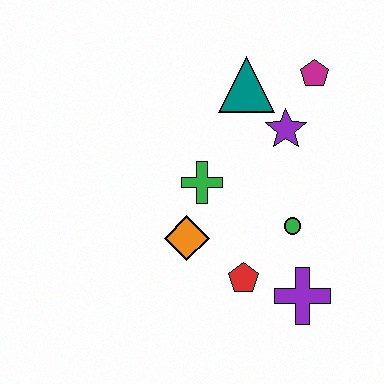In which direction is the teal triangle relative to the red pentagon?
The teal triangle is above the red pentagon.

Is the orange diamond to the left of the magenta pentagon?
Yes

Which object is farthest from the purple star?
The purple cross is farthest from the purple star.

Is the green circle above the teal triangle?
No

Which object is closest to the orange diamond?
The green cross is closest to the orange diamond.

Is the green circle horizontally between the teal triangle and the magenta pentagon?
Yes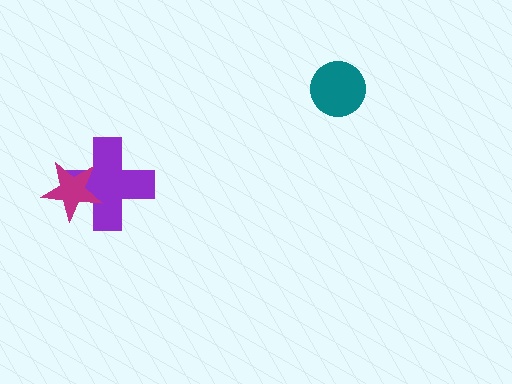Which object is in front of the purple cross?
The magenta star is in front of the purple cross.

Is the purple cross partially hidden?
Yes, it is partially covered by another shape.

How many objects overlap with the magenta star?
1 object overlaps with the magenta star.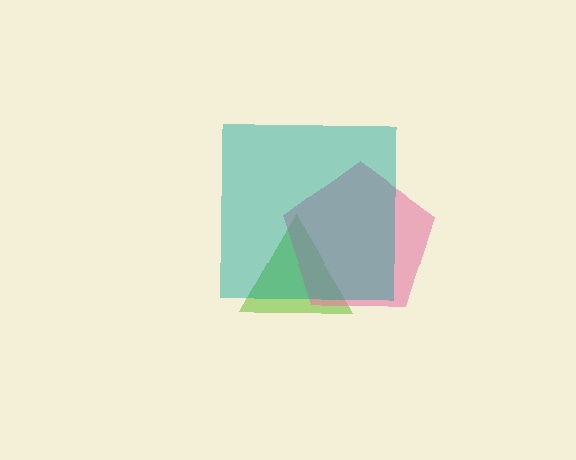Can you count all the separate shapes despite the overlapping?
Yes, there are 3 separate shapes.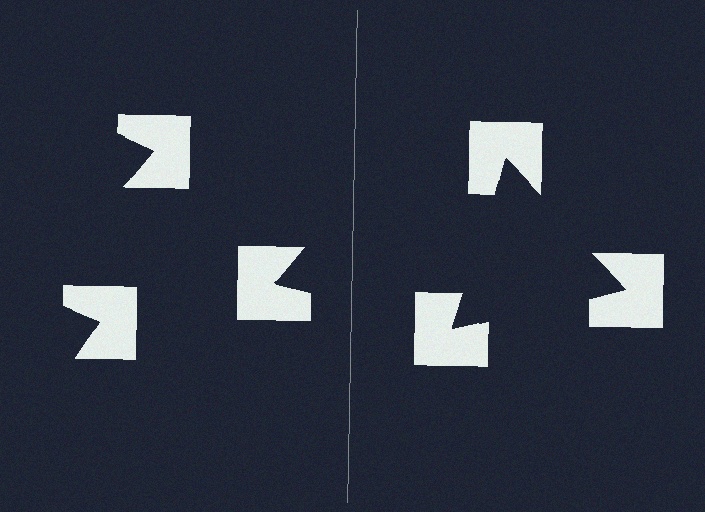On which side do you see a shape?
An illusory triangle appears on the right side. On the left side the wedge cuts are rotated, so no coherent shape forms.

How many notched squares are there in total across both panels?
6 — 3 on each side.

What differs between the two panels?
The notched squares are positioned identically on both sides; only the wedge orientations differ. On the right they align to a triangle; on the left they are misaligned.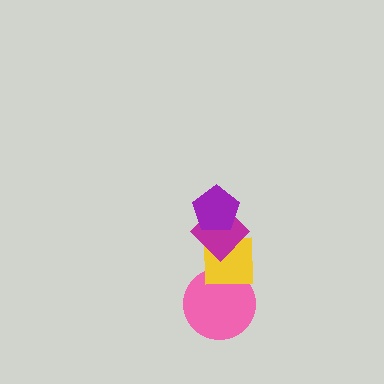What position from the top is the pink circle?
The pink circle is 4th from the top.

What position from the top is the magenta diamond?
The magenta diamond is 2nd from the top.